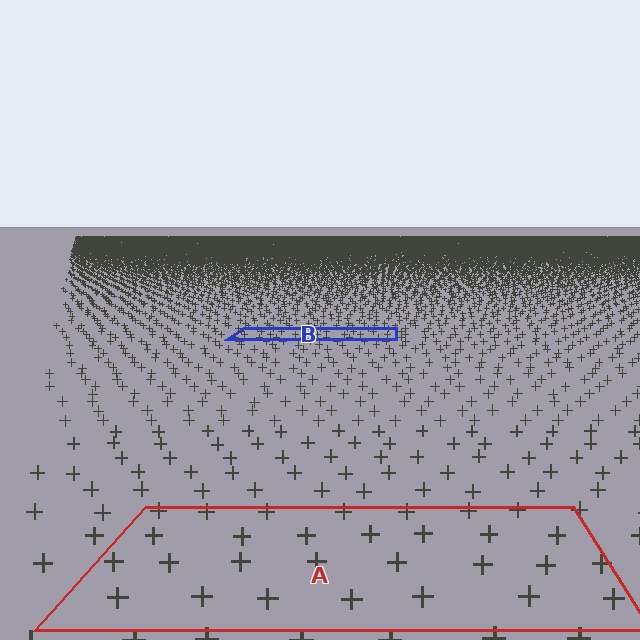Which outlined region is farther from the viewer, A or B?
Region B is farther from the viewer — the texture elements inside it appear smaller and more densely packed.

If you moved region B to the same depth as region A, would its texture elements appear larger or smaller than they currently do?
They would appear larger. At a closer depth, the same texture elements are projected at a bigger on-screen size.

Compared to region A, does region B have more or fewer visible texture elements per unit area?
Region B has more texture elements per unit area — they are packed more densely because it is farther away.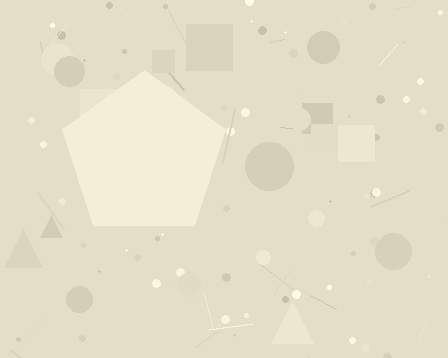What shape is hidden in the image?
A pentagon is hidden in the image.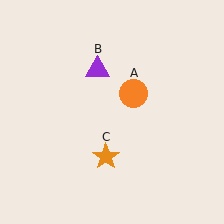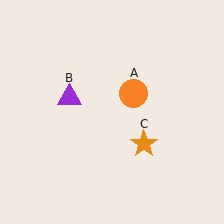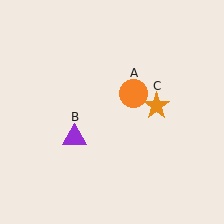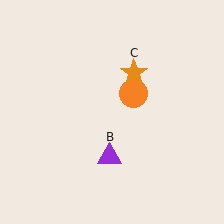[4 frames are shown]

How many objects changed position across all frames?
2 objects changed position: purple triangle (object B), orange star (object C).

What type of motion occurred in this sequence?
The purple triangle (object B), orange star (object C) rotated counterclockwise around the center of the scene.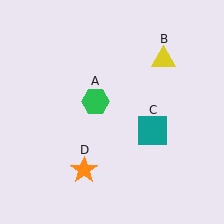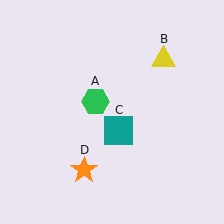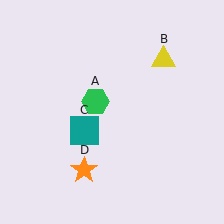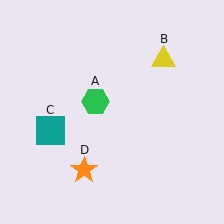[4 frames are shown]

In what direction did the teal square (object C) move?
The teal square (object C) moved left.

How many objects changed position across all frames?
1 object changed position: teal square (object C).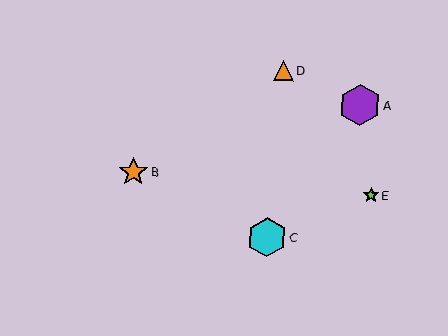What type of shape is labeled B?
Shape B is an orange star.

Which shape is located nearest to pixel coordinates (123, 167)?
The orange star (labeled B) at (133, 172) is nearest to that location.